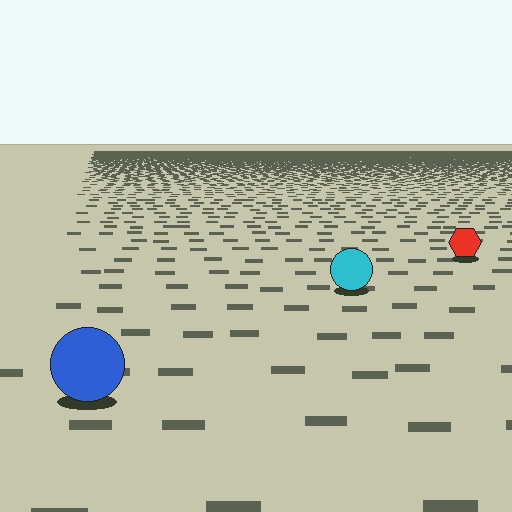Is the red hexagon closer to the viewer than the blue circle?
No. The blue circle is closer — you can tell from the texture gradient: the ground texture is coarser near it.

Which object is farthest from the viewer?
The red hexagon is farthest from the viewer. It appears smaller and the ground texture around it is denser.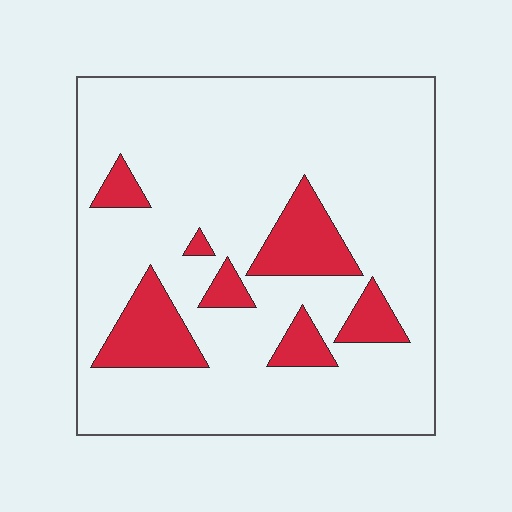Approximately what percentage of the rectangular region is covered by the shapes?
Approximately 15%.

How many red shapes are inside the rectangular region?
7.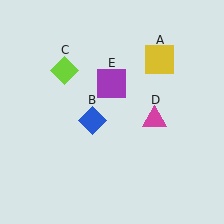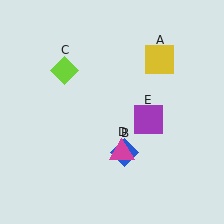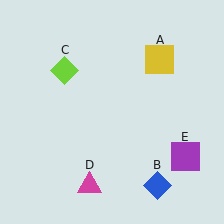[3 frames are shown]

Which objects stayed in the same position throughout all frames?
Yellow square (object A) and lime diamond (object C) remained stationary.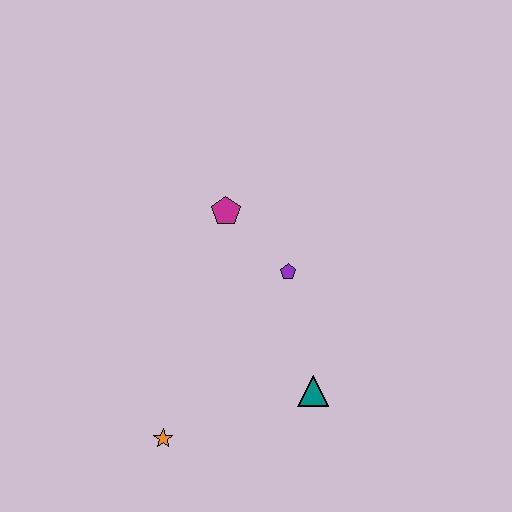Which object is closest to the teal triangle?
The purple pentagon is closest to the teal triangle.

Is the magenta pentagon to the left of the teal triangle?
Yes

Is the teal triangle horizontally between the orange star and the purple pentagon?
No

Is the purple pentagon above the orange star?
Yes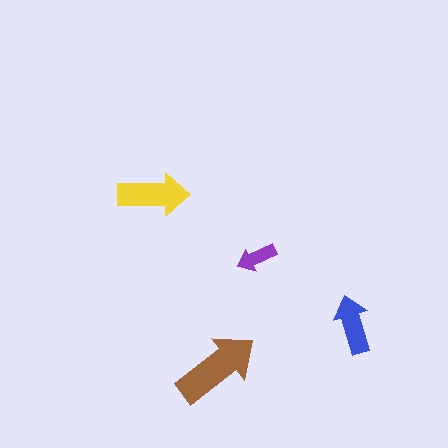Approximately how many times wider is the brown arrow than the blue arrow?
About 1.5 times wider.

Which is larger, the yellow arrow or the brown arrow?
The brown one.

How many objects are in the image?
There are 4 objects in the image.